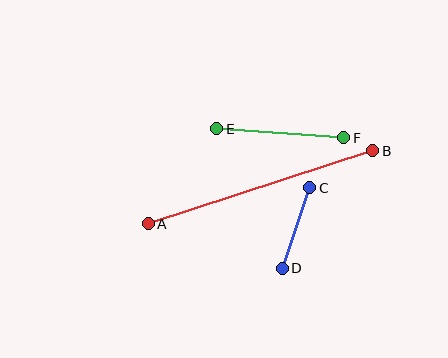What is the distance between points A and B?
The distance is approximately 236 pixels.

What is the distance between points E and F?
The distance is approximately 128 pixels.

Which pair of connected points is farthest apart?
Points A and B are farthest apart.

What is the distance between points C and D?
The distance is approximately 85 pixels.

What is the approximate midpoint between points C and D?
The midpoint is at approximately (296, 228) pixels.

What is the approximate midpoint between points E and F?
The midpoint is at approximately (280, 133) pixels.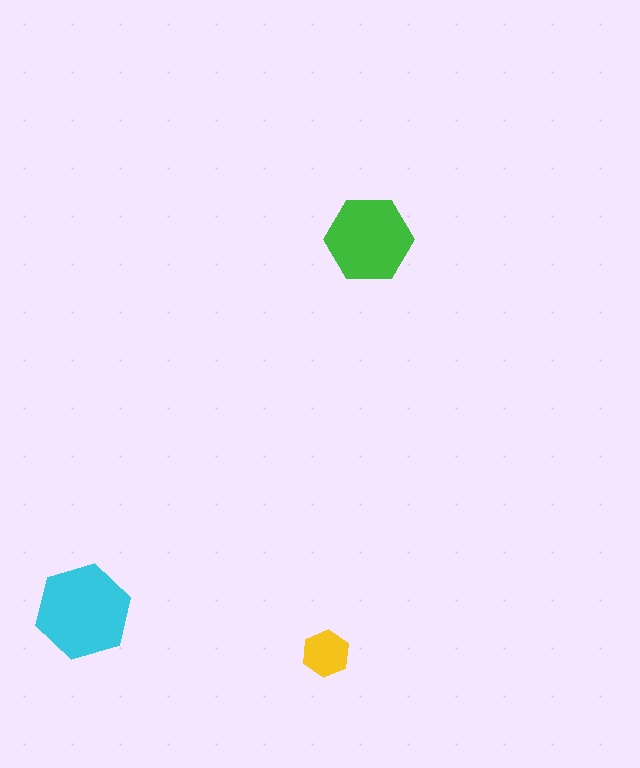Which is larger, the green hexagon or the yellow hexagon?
The green one.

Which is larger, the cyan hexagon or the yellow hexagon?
The cyan one.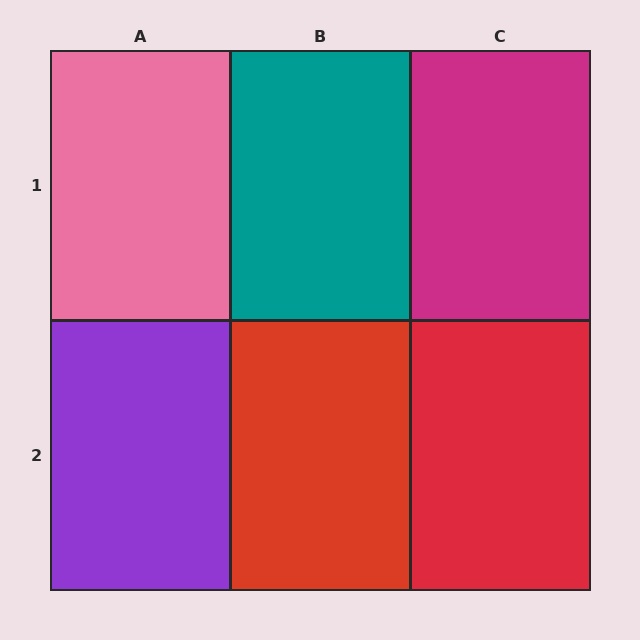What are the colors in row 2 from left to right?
Purple, red, red.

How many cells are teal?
1 cell is teal.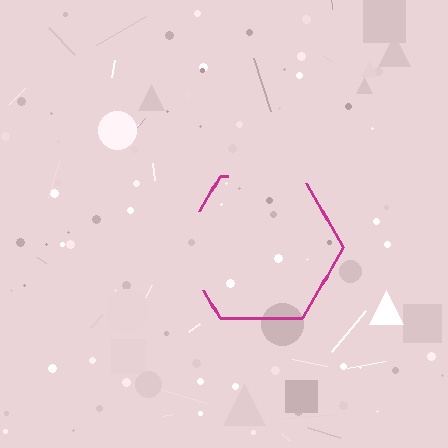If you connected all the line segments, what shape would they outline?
They would outline a hexagon.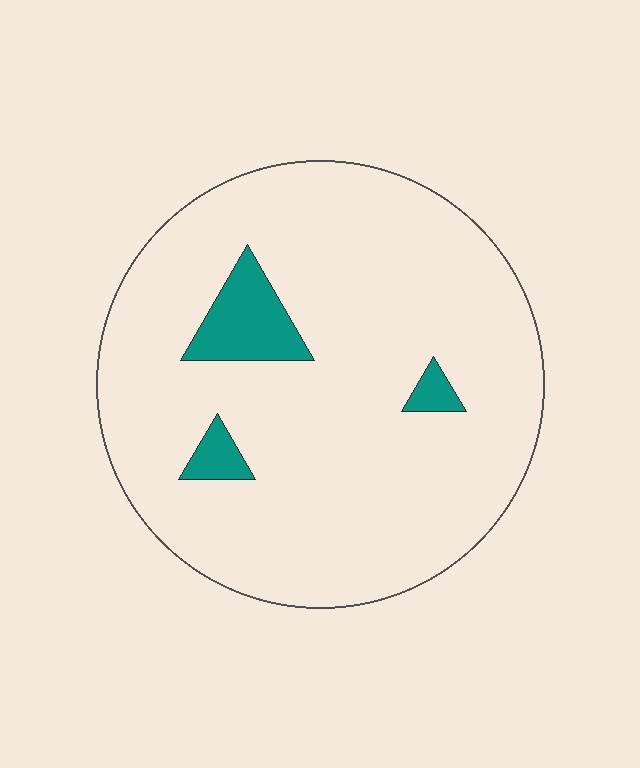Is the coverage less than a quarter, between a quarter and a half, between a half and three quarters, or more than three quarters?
Less than a quarter.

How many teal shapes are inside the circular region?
3.